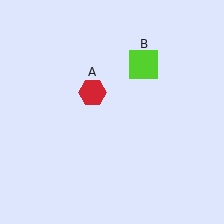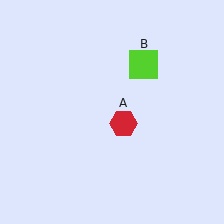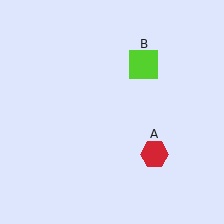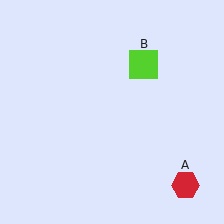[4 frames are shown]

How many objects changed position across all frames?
1 object changed position: red hexagon (object A).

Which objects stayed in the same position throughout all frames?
Lime square (object B) remained stationary.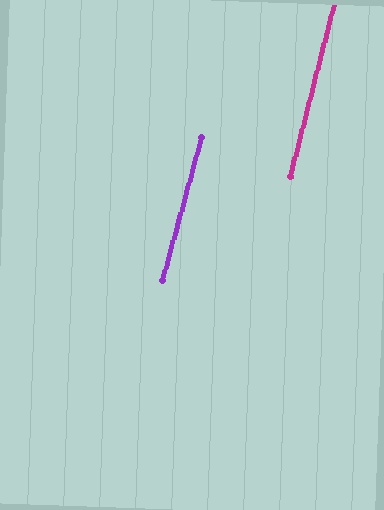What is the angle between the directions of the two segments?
Approximately 1 degree.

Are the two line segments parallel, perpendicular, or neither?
Parallel — their directions differ by only 0.6°.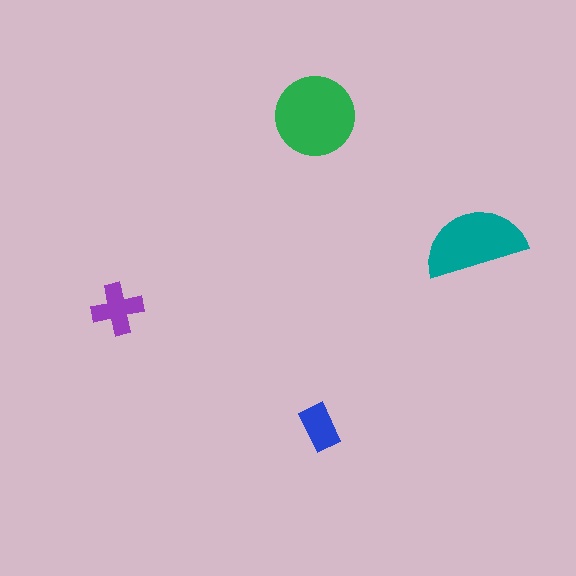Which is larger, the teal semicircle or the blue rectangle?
The teal semicircle.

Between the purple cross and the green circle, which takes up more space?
The green circle.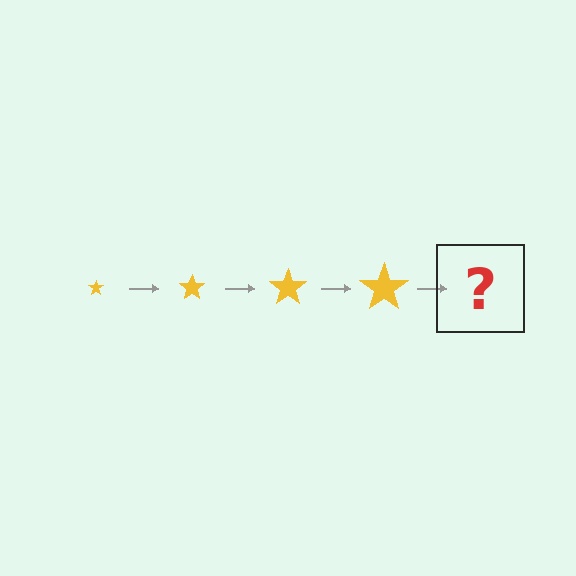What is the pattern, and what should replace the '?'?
The pattern is that the star gets progressively larger each step. The '?' should be a yellow star, larger than the previous one.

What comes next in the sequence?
The next element should be a yellow star, larger than the previous one.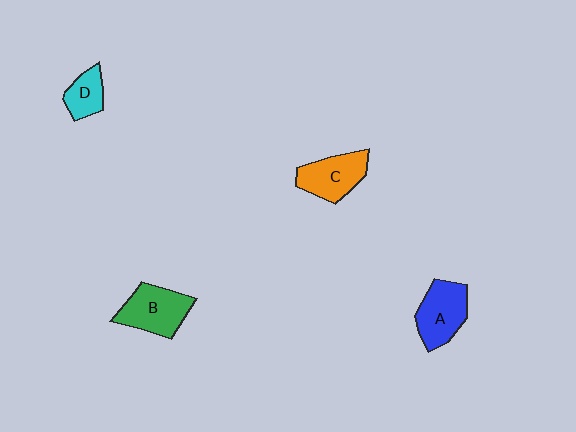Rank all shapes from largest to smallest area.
From largest to smallest: B (green), A (blue), C (orange), D (cyan).